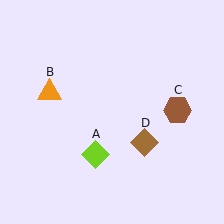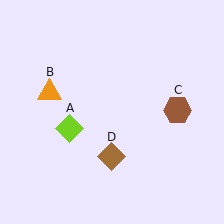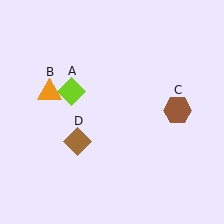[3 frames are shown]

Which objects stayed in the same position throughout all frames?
Orange triangle (object B) and brown hexagon (object C) remained stationary.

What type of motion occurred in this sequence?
The lime diamond (object A), brown diamond (object D) rotated clockwise around the center of the scene.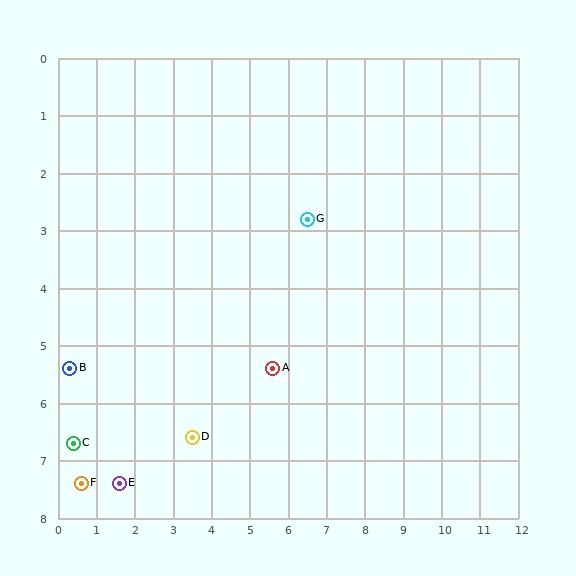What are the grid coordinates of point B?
Point B is at approximately (0.3, 5.4).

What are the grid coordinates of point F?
Point F is at approximately (0.6, 7.4).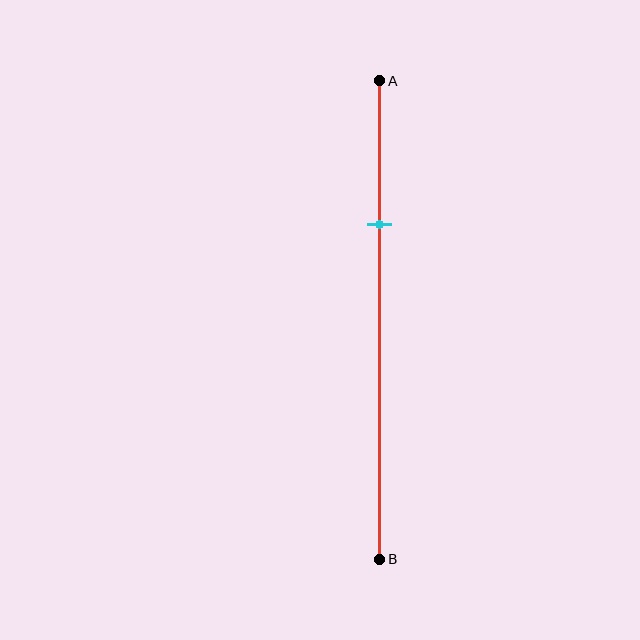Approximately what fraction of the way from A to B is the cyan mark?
The cyan mark is approximately 30% of the way from A to B.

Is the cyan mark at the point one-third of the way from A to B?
No, the mark is at about 30% from A, not at the 33% one-third point.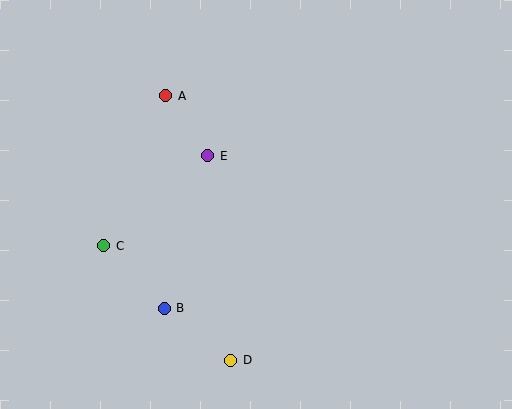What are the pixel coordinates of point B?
Point B is at (164, 309).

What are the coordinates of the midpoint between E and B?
The midpoint between E and B is at (186, 232).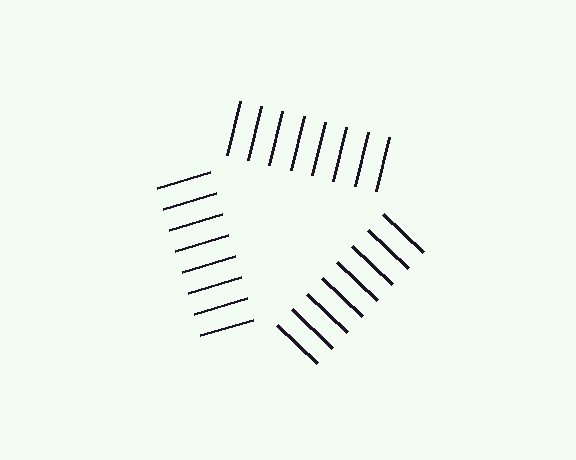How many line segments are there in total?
24 — 8 along each of the 3 edges.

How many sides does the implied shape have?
3 sides — the line-ends trace a triangle.